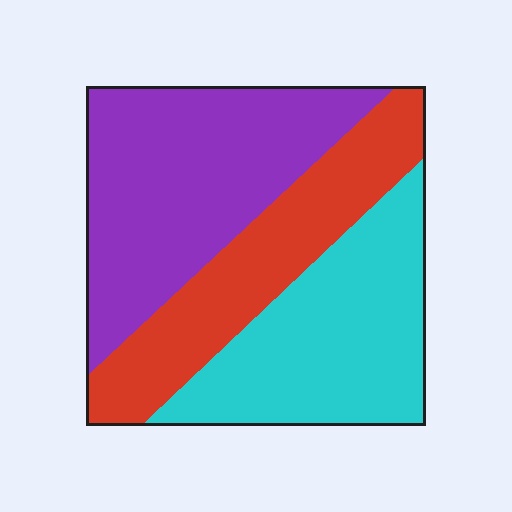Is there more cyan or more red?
Cyan.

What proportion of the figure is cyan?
Cyan takes up about one third (1/3) of the figure.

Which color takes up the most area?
Purple, at roughly 40%.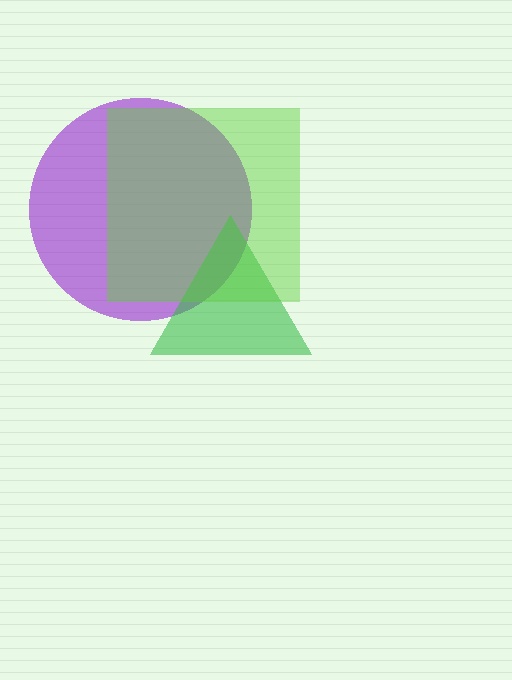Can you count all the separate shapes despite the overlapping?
Yes, there are 3 separate shapes.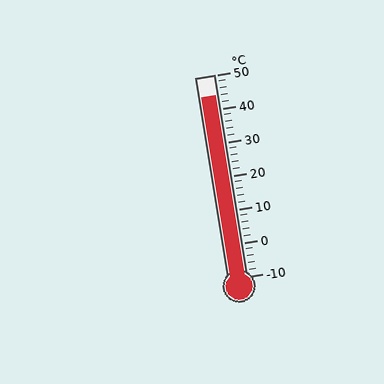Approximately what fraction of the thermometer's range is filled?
The thermometer is filled to approximately 90% of its range.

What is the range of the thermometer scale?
The thermometer scale ranges from -10°C to 50°C.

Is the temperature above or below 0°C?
The temperature is above 0°C.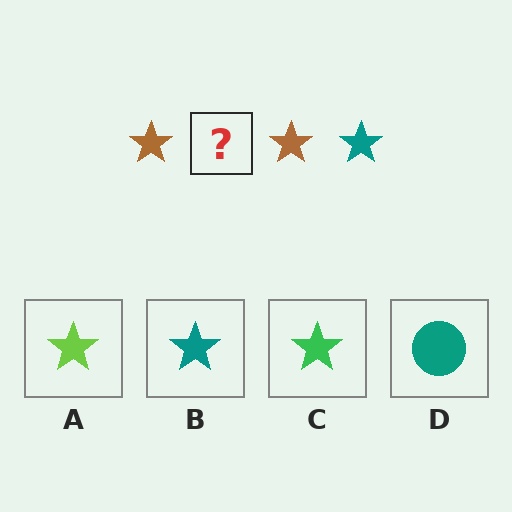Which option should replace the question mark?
Option B.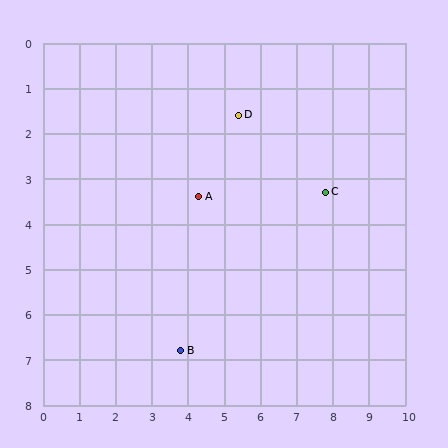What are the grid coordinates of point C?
Point C is at approximately (7.8, 3.3).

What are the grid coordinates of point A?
Point A is at approximately (4.3, 3.4).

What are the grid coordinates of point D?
Point D is at approximately (5.4, 1.6).